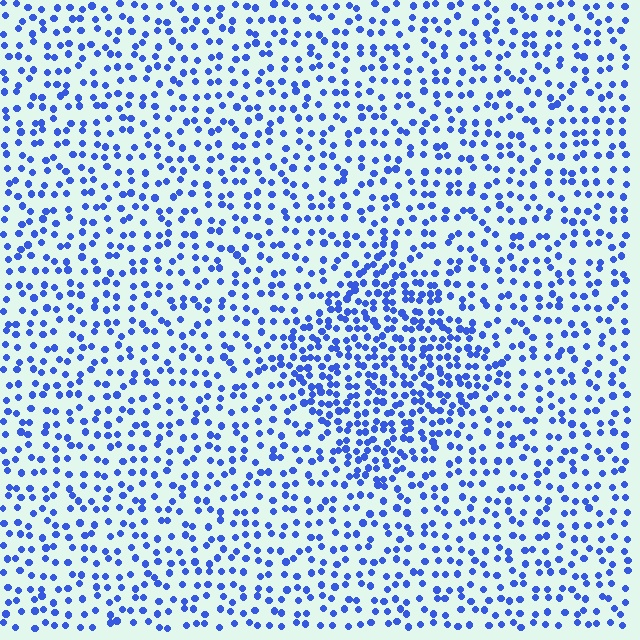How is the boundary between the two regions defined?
The boundary is defined by a change in element density (approximately 1.9x ratio). All elements are the same color, size, and shape.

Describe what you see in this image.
The image contains small blue elements arranged at two different densities. A diamond-shaped region is visible where the elements are more densely packed than the surrounding area.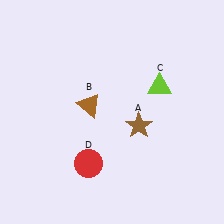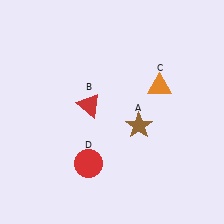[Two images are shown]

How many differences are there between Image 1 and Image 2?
There are 2 differences between the two images.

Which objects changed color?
B changed from brown to red. C changed from lime to orange.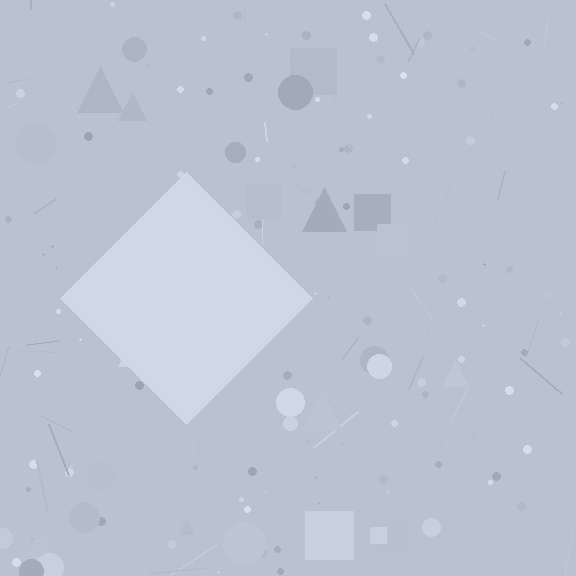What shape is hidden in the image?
A diamond is hidden in the image.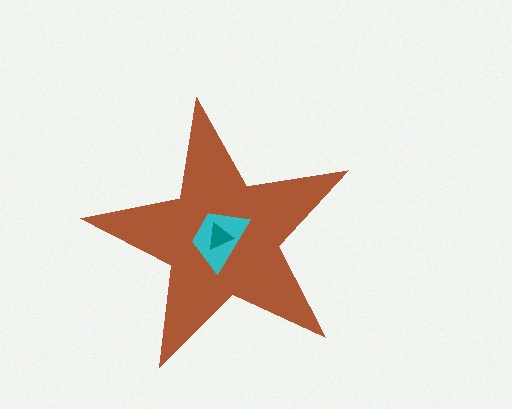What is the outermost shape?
The brown star.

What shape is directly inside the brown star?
The cyan trapezoid.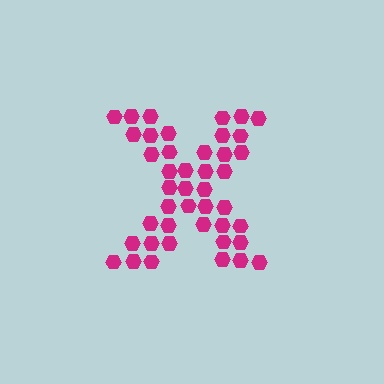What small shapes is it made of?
It is made of small hexagons.